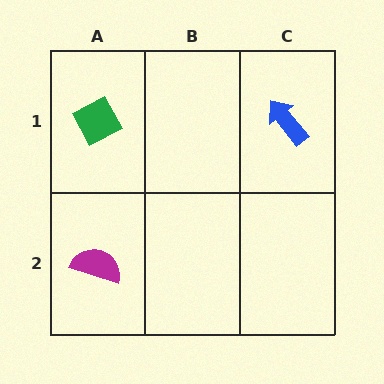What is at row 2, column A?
A magenta semicircle.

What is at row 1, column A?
A green diamond.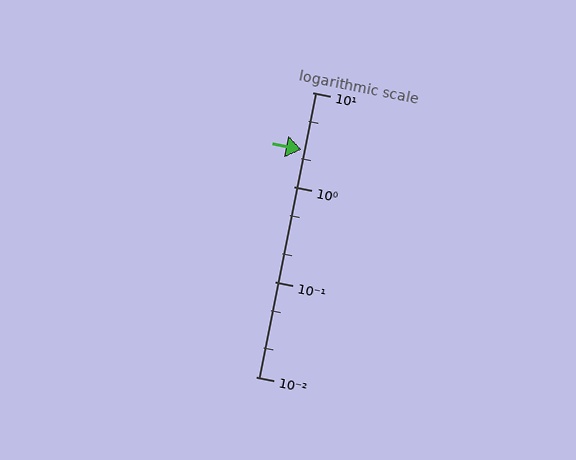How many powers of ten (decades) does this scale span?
The scale spans 3 decades, from 0.01 to 10.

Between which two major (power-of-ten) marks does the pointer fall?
The pointer is between 1 and 10.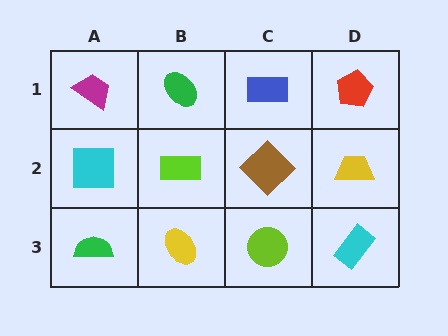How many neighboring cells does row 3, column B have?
3.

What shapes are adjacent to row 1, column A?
A cyan square (row 2, column A), a green ellipse (row 1, column B).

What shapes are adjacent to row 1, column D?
A yellow trapezoid (row 2, column D), a blue rectangle (row 1, column C).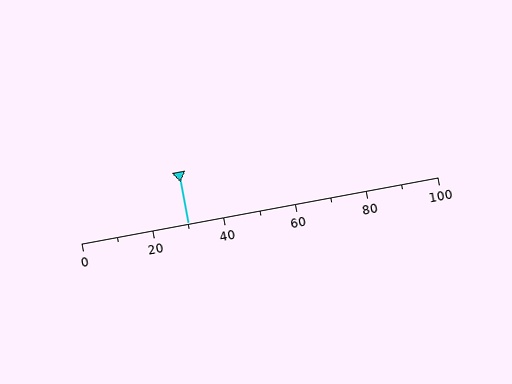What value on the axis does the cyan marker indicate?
The marker indicates approximately 30.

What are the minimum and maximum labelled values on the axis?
The axis runs from 0 to 100.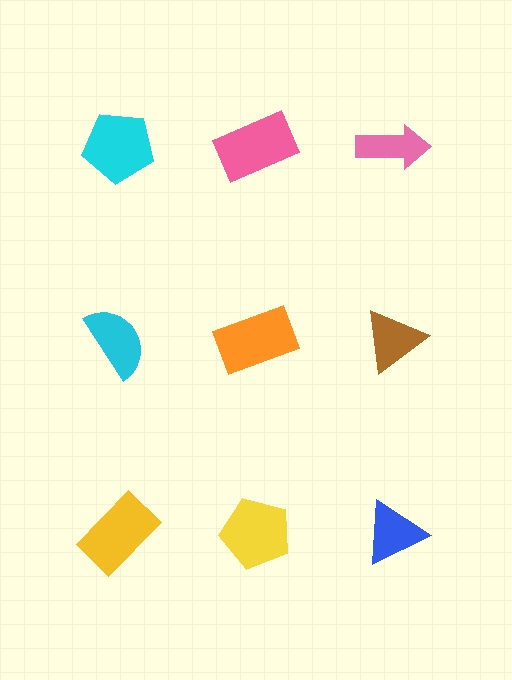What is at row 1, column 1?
A cyan pentagon.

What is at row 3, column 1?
A yellow rectangle.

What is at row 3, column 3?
A blue triangle.